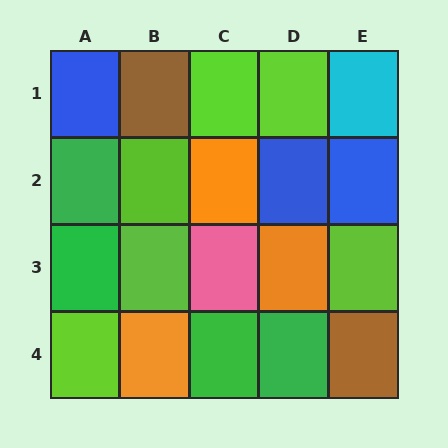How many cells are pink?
1 cell is pink.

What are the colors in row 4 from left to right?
Lime, orange, green, green, brown.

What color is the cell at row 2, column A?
Green.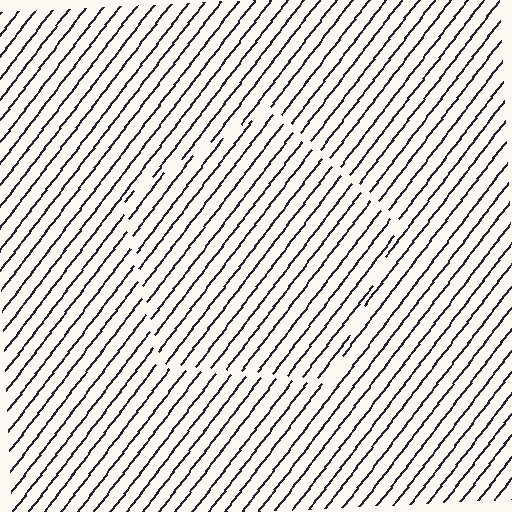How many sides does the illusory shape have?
5 sides — the line-ends trace a pentagon.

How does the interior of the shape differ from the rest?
The interior of the shape contains the same grating, shifted by half a period — the contour is defined by the phase discontinuity where line-ends from the inner and outer gratings abut.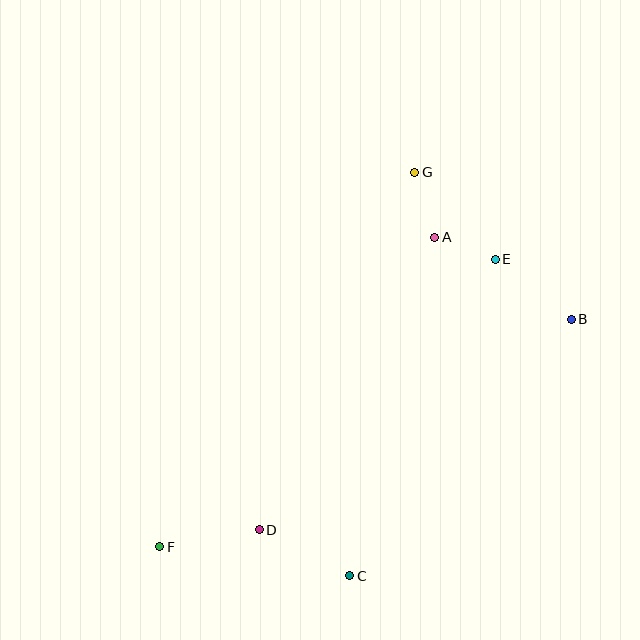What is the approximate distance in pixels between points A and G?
The distance between A and G is approximately 68 pixels.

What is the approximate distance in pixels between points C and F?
The distance between C and F is approximately 193 pixels.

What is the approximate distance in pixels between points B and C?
The distance between B and C is approximately 339 pixels.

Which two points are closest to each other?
Points A and E are closest to each other.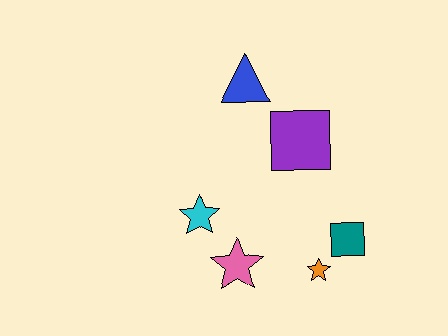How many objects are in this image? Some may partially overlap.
There are 6 objects.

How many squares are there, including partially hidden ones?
There are 2 squares.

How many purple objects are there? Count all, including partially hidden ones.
There is 1 purple object.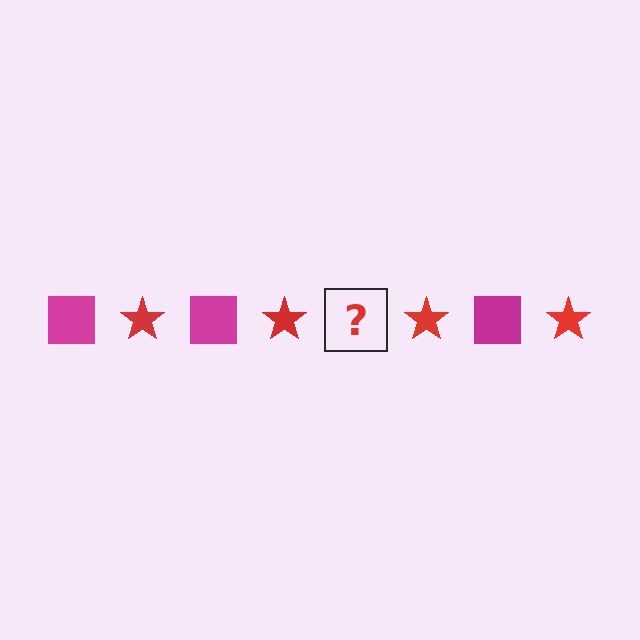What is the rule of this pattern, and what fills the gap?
The rule is that the pattern alternates between magenta square and red star. The gap should be filled with a magenta square.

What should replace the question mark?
The question mark should be replaced with a magenta square.